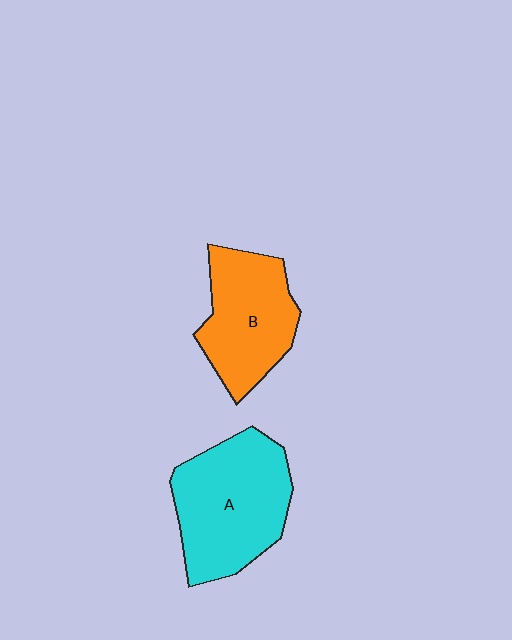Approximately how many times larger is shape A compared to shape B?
Approximately 1.3 times.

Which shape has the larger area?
Shape A (cyan).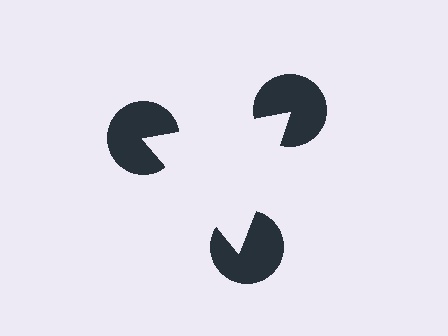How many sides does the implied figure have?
3 sides.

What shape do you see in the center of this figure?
An illusory triangle — its edges are inferred from the aligned wedge cuts in the pac-man discs, not physically drawn.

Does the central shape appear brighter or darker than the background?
It typically appears slightly brighter than the background, even though no actual brightness change is drawn.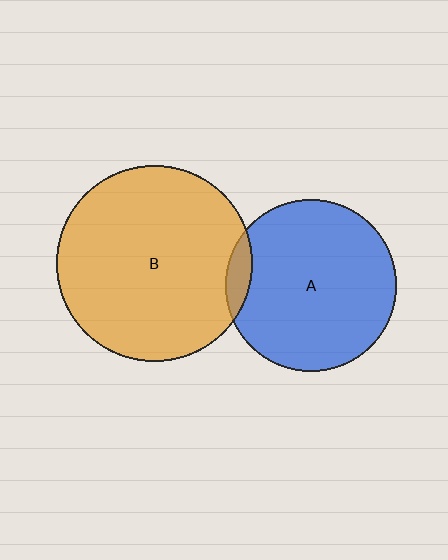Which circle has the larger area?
Circle B (orange).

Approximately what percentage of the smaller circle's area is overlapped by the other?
Approximately 5%.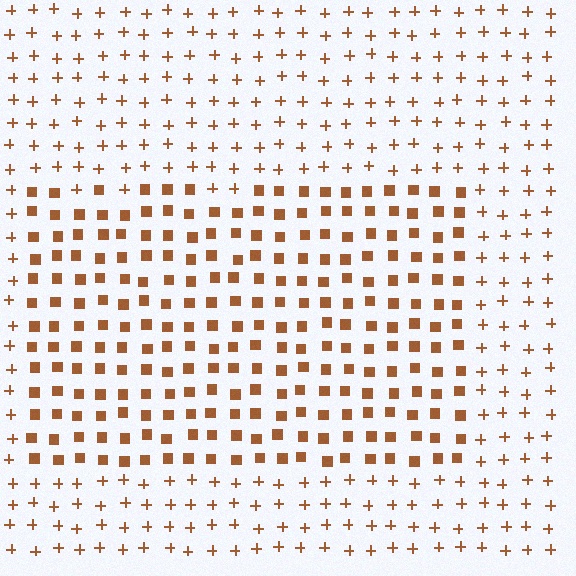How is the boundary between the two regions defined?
The boundary is defined by a change in element shape: squares inside vs. plus signs outside. All elements share the same color and spacing.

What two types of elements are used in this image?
The image uses squares inside the rectangle region and plus signs outside it.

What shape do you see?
I see a rectangle.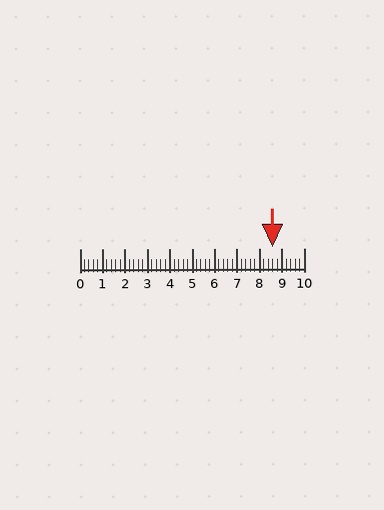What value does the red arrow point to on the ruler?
The red arrow points to approximately 8.6.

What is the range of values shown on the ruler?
The ruler shows values from 0 to 10.